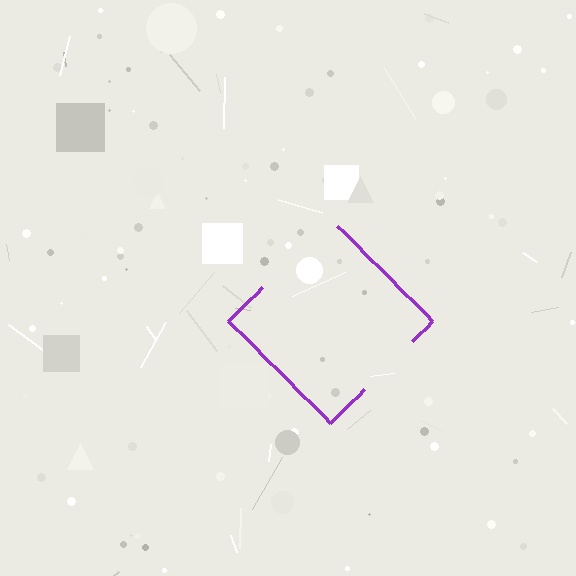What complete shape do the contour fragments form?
The contour fragments form a diamond.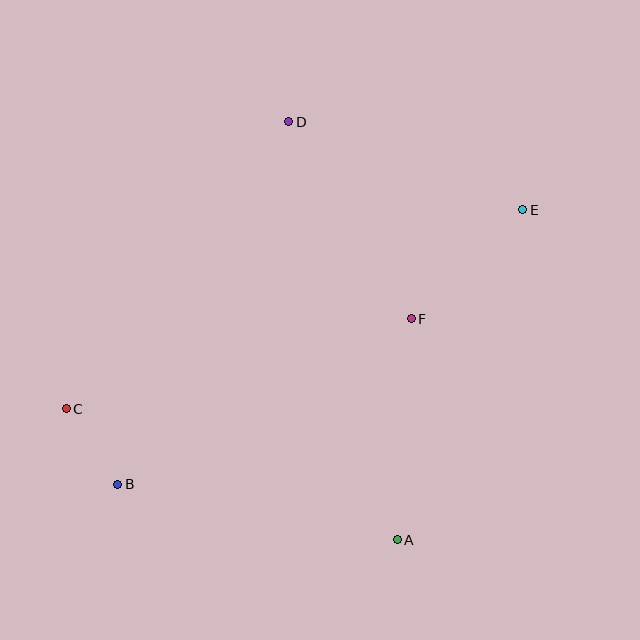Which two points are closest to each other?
Points B and C are closest to each other.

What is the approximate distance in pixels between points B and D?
The distance between B and D is approximately 400 pixels.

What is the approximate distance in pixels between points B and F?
The distance between B and F is approximately 337 pixels.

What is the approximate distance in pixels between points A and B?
The distance between A and B is approximately 285 pixels.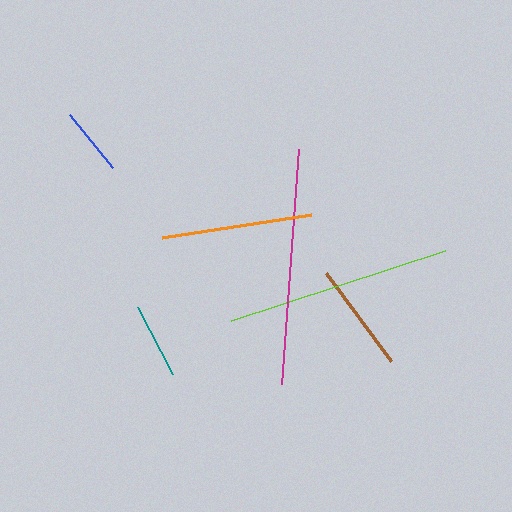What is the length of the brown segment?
The brown segment is approximately 110 pixels long.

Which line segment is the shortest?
The blue line is the shortest at approximately 69 pixels.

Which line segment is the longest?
The magenta line is the longest at approximately 236 pixels.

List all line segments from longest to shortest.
From longest to shortest: magenta, lime, orange, brown, teal, blue.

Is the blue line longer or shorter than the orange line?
The orange line is longer than the blue line.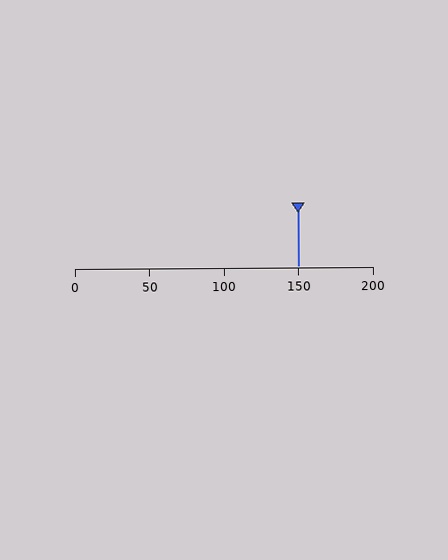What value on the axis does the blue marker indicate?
The marker indicates approximately 150.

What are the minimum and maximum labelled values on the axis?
The axis runs from 0 to 200.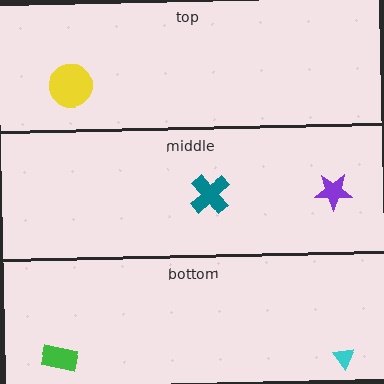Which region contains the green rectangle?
The bottom region.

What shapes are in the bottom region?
The green rectangle, the cyan triangle.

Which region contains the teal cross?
The middle region.